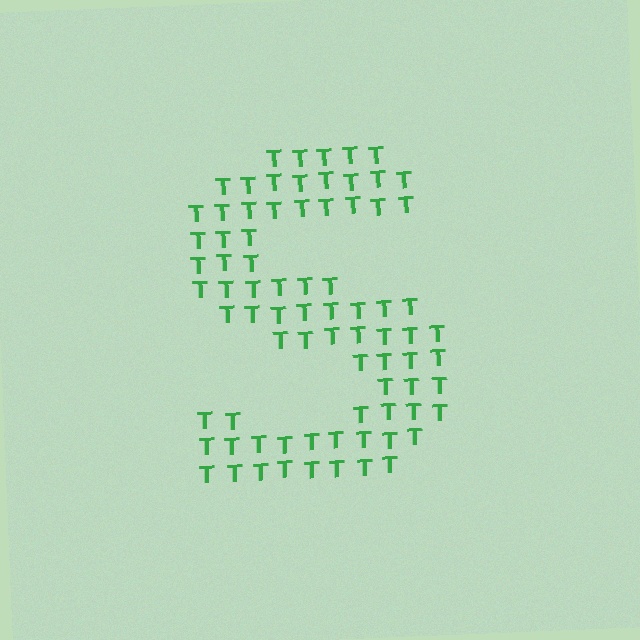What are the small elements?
The small elements are letter T's.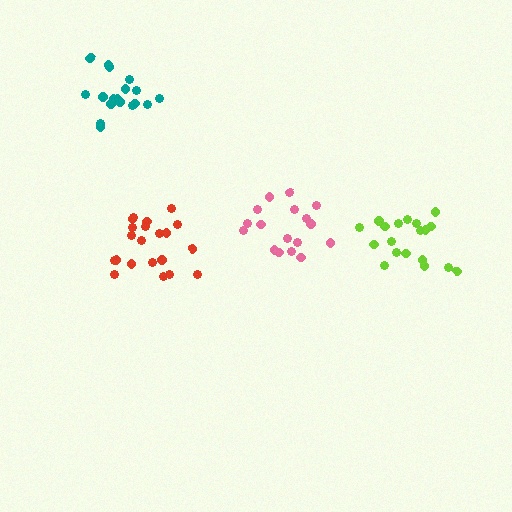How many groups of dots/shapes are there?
There are 4 groups.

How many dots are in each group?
Group 1: 18 dots, Group 2: 21 dots, Group 3: 17 dots, Group 4: 19 dots (75 total).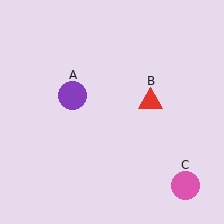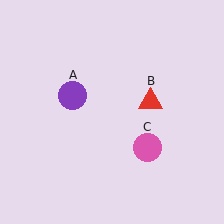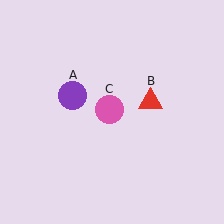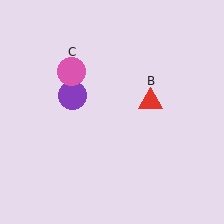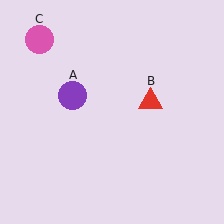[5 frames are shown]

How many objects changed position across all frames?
1 object changed position: pink circle (object C).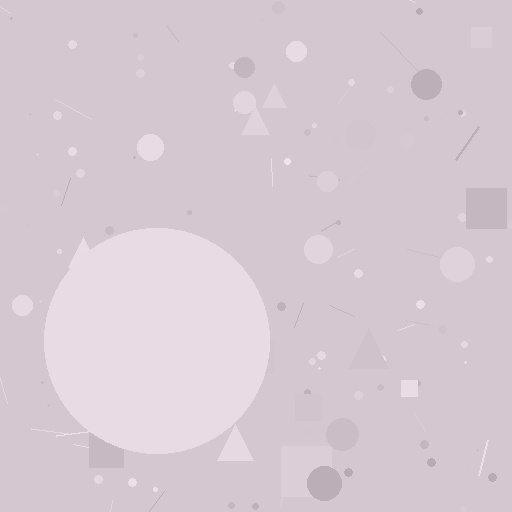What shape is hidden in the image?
A circle is hidden in the image.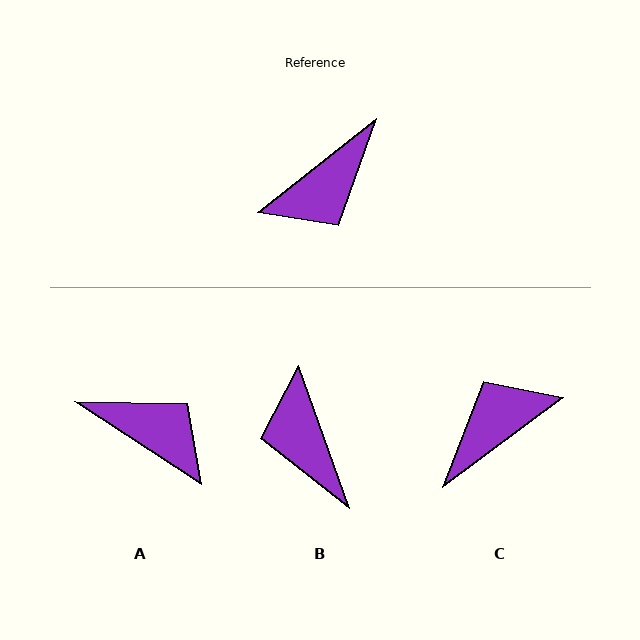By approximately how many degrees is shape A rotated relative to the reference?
Approximately 109 degrees counter-clockwise.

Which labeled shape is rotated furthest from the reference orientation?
C, about 178 degrees away.